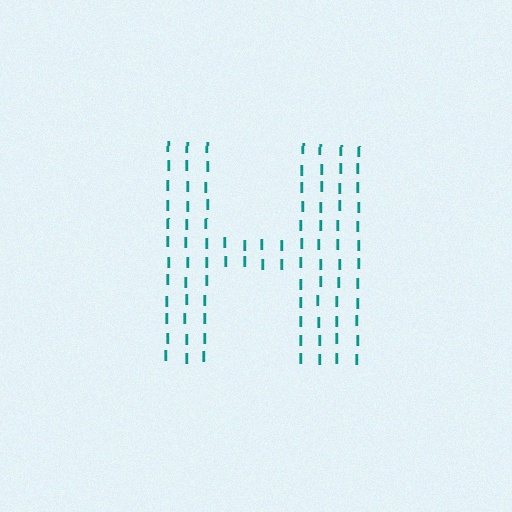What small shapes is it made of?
It is made of small letter I's.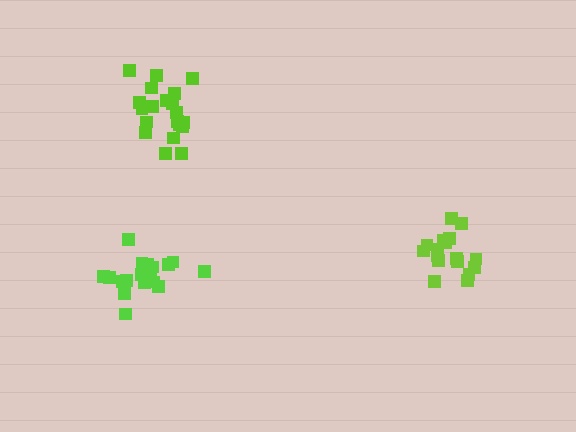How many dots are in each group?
Group 1: 17 dots, Group 2: 20 dots, Group 3: 18 dots (55 total).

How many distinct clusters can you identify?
There are 3 distinct clusters.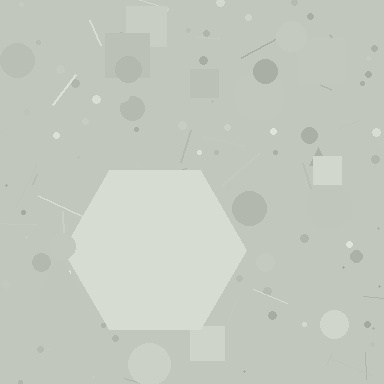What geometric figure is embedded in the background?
A hexagon is embedded in the background.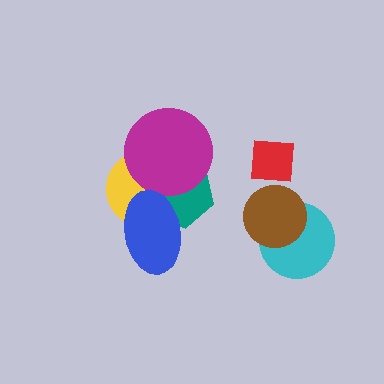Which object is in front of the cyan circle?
The brown circle is in front of the cyan circle.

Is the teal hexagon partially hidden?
Yes, it is partially covered by another shape.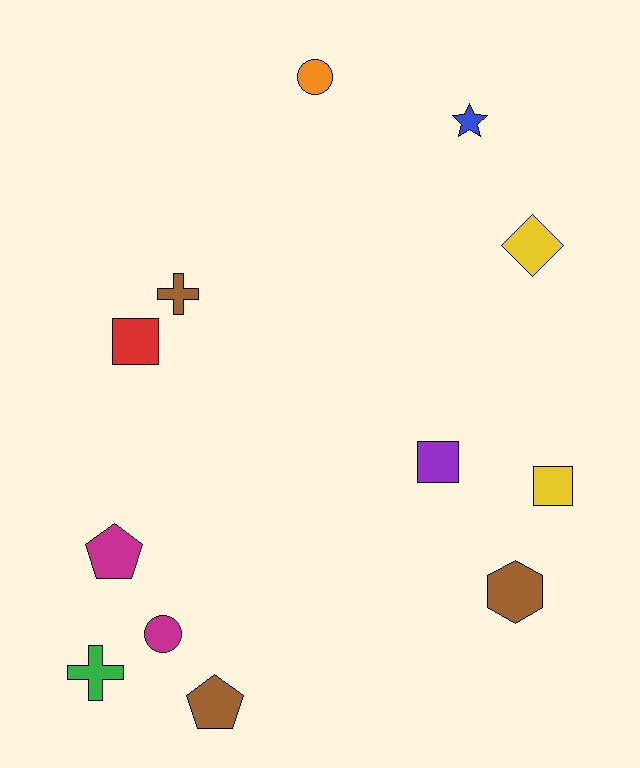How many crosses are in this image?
There are 2 crosses.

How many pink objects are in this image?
There are no pink objects.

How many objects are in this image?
There are 12 objects.